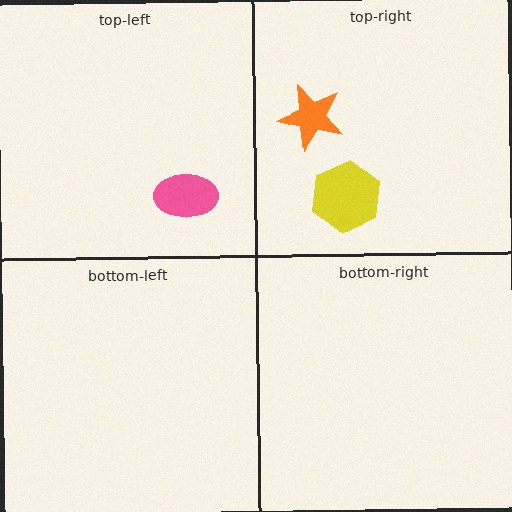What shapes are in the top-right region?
The yellow hexagon, the orange star.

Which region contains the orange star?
The top-right region.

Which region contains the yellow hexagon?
The top-right region.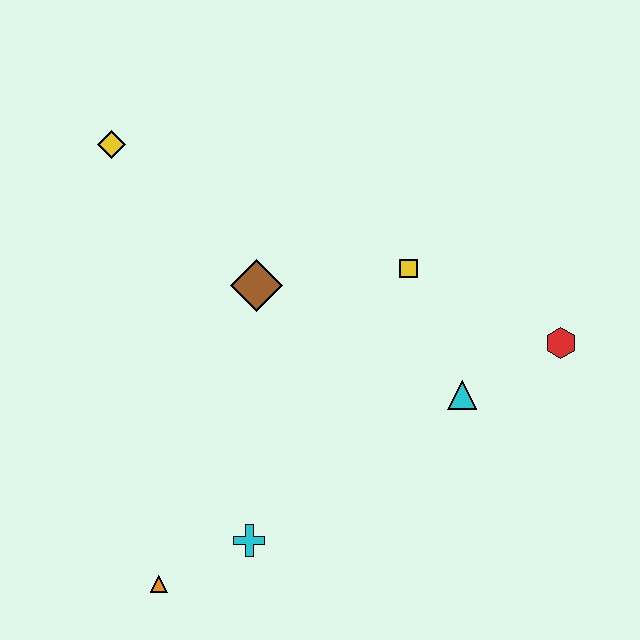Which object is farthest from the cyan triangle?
The yellow diamond is farthest from the cyan triangle.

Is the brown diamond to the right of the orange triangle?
Yes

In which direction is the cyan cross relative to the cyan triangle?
The cyan cross is to the left of the cyan triangle.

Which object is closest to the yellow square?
The cyan triangle is closest to the yellow square.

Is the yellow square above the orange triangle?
Yes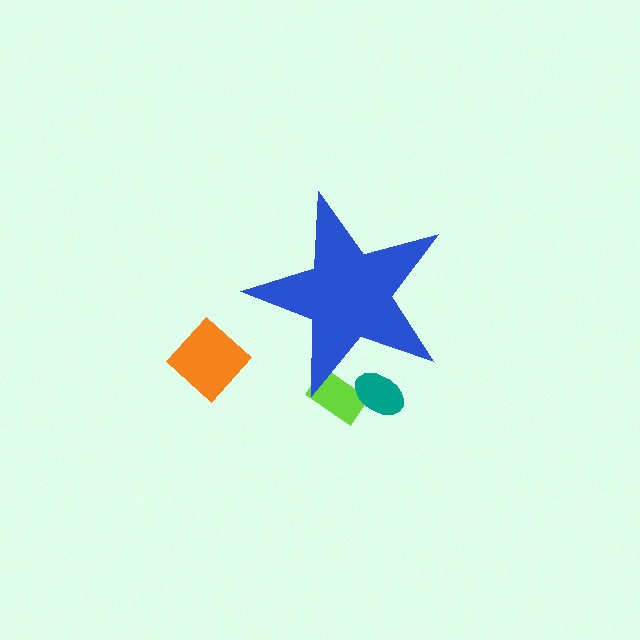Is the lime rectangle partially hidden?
Yes, the lime rectangle is partially hidden behind the blue star.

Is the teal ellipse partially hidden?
Yes, the teal ellipse is partially hidden behind the blue star.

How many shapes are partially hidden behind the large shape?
2 shapes are partially hidden.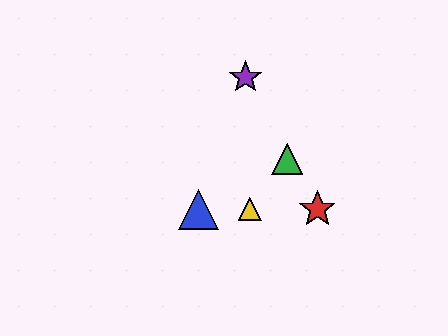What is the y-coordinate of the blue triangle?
The blue triangle is at y≈209.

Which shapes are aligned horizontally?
The red star, the blue triangle, the yellow triangle are aligned horizontally.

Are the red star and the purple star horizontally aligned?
No, the red star is at y≈209 and the purple star is at y≈77.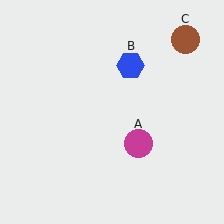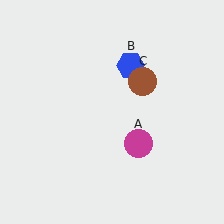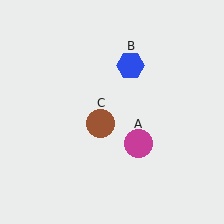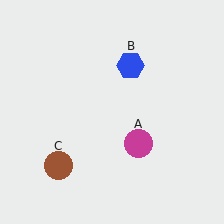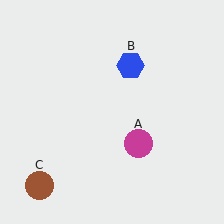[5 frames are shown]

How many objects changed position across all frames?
1 object changed position: brown circle (object C).